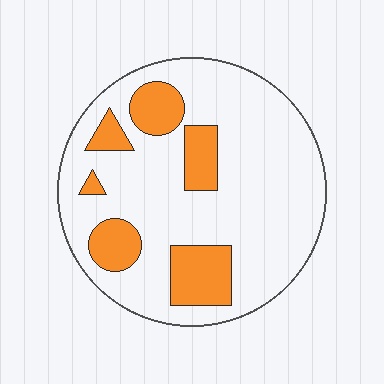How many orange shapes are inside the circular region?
6.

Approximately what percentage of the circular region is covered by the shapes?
Approximately 20%.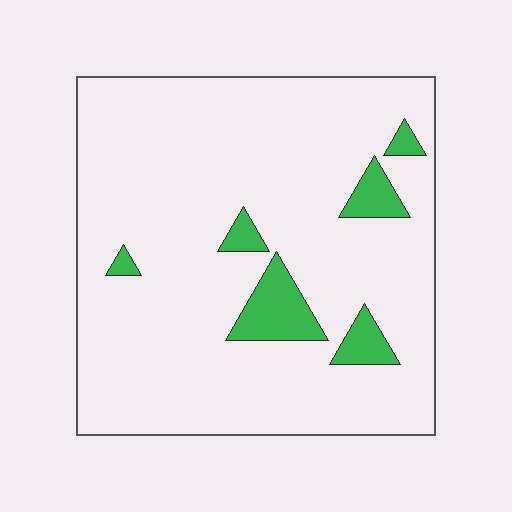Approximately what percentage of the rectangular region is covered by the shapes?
Approximately 10%.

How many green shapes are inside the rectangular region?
6.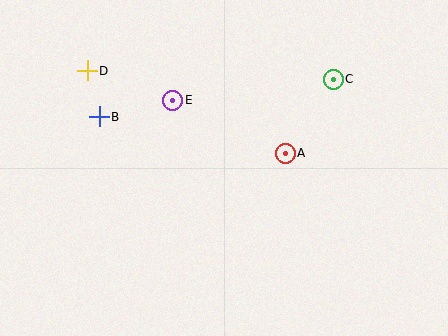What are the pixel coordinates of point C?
Point C is at (333, 79).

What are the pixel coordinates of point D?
Point D is at (87, 71).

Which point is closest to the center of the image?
Point A at (285, 153) is closest to the center.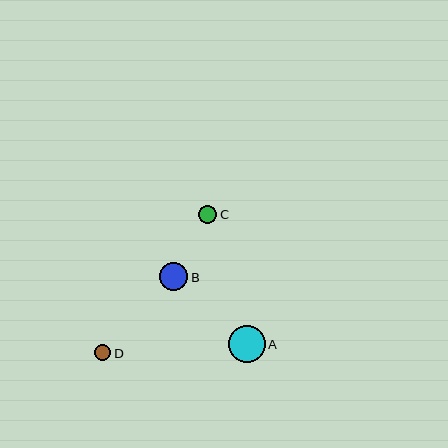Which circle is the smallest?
Circle D is the smallest with a size of approximately 16 pixels.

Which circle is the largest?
Circle A is the largest with a size of approximately 36 pixels.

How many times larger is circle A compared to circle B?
Circle A is approximately 1.3 times the size of circle B.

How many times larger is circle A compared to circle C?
Circle A is approximately 2.0 times the size of circle C.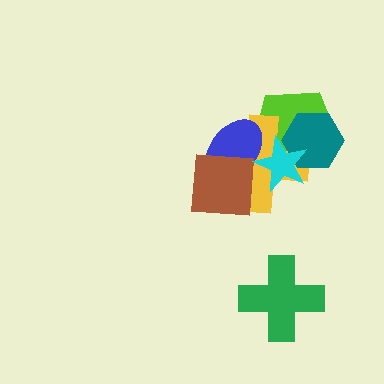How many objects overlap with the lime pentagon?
4 objects overlap with the lime pentagon.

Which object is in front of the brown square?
The cyan star is in front of the brown square.